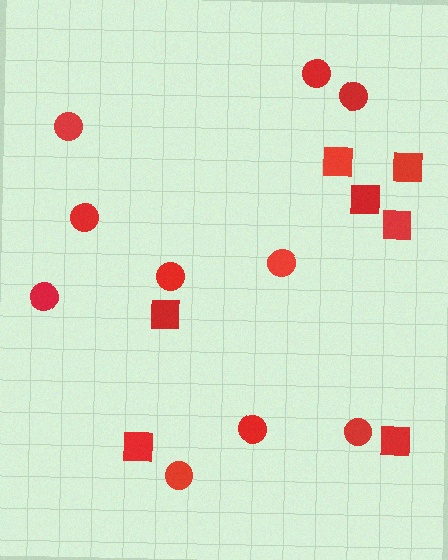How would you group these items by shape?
There are 2 groups: one group of squares (7) and one group of circles (10).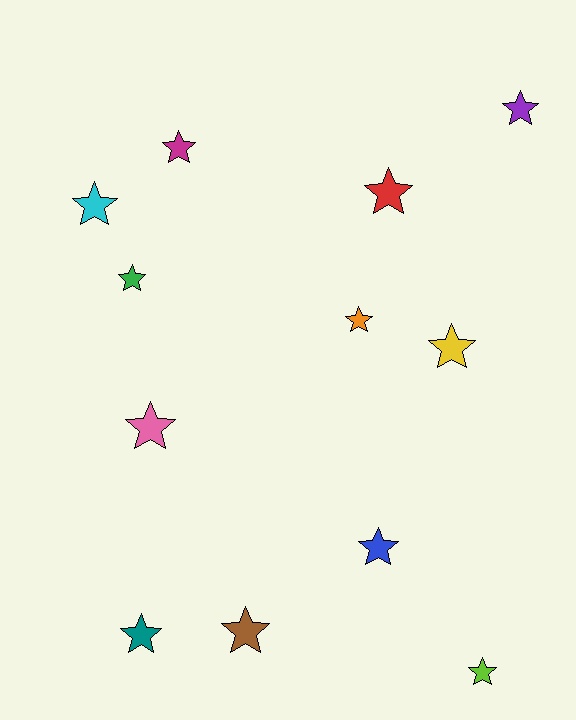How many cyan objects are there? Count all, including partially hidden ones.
There is 1 cyan object.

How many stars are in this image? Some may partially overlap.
There are 12 stars.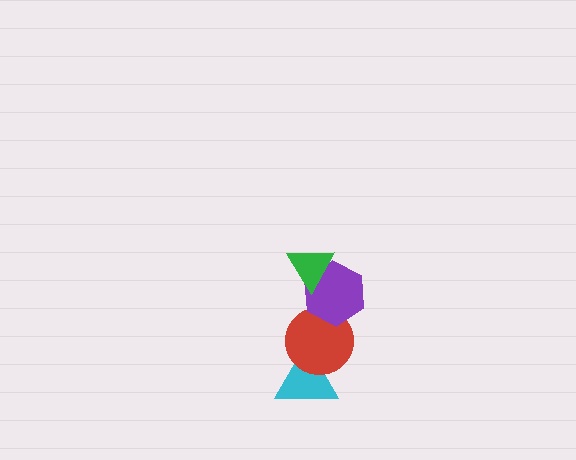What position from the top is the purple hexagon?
The purple hexagon is 2nd from the top.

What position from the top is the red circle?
The red circle is 3rd from the top.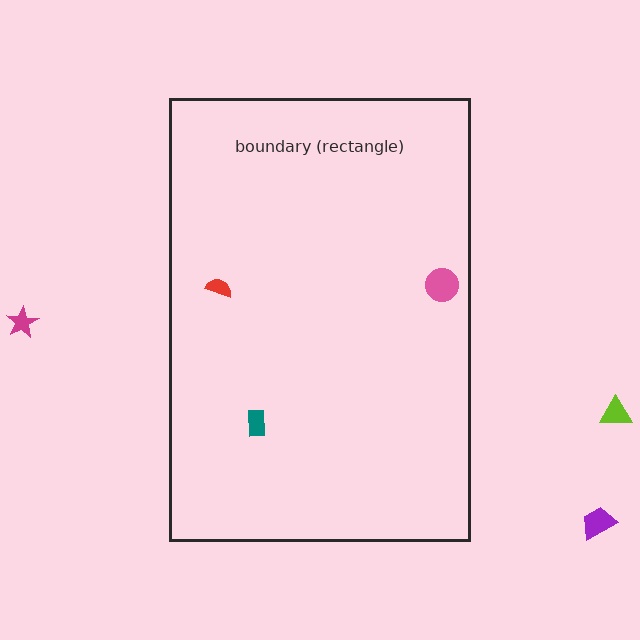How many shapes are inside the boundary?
3 inside, 3 outside.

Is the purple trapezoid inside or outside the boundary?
Outside.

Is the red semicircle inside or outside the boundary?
Inside.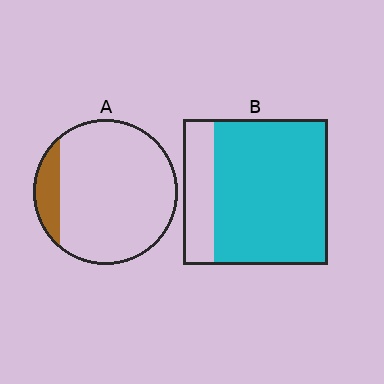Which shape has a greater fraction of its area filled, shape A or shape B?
Shape B.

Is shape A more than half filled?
No.